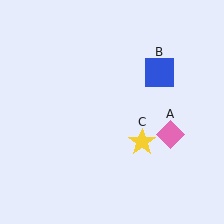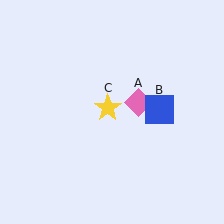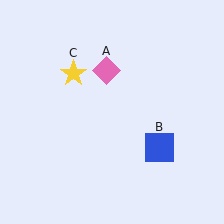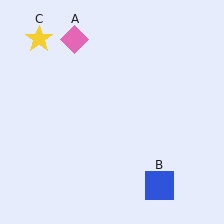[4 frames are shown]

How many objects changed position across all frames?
3 objects changed position: pink diamond (object A), blue square (object B), yellow star (object C).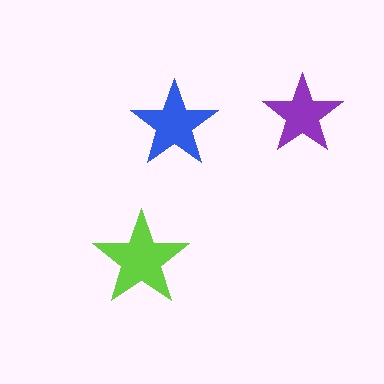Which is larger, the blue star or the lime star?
The lime one.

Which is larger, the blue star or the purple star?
The blue one.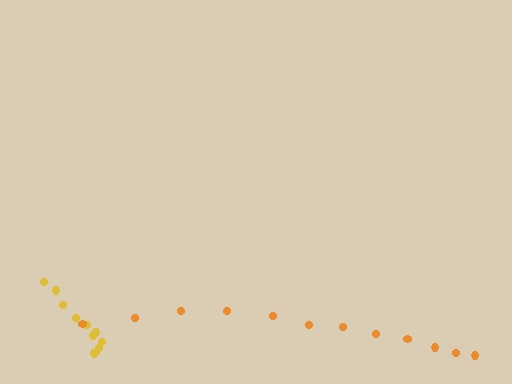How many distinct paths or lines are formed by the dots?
There are 2 distinct paths.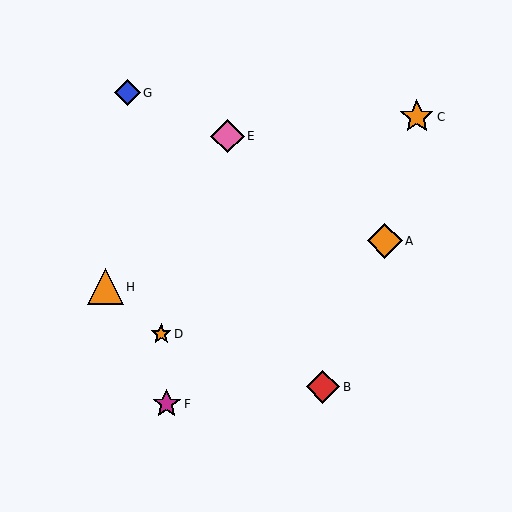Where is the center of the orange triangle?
The center of the orange triangle is at (105, 287).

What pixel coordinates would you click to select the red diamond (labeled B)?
Click at (323, 387) to select the red diamond B.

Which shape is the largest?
The orange triangle (labeled H) is the largest.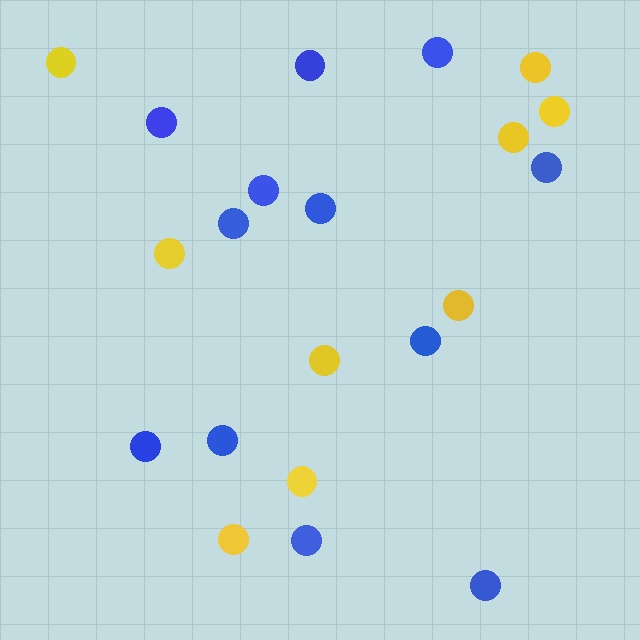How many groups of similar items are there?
There are 2 groups: one group of blue circles (12) and one group of yellow circles (9).